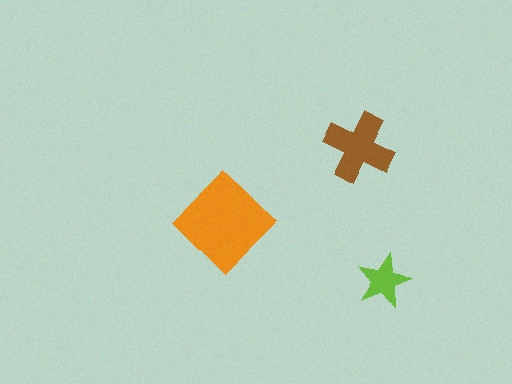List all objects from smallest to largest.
The lime star, the brown cross, the orange diamond.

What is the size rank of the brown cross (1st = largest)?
2nd.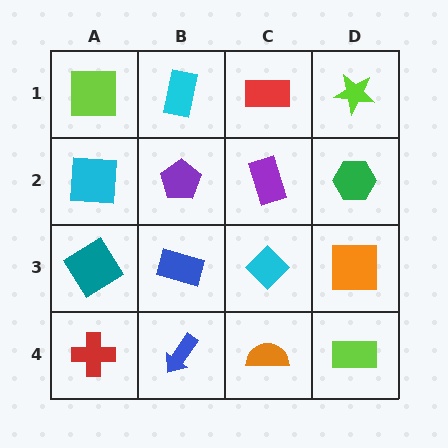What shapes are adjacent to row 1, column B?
A purple pentagon (row 2, column B), a lime square (row 1, column A), a red rectangle (row 1, column C).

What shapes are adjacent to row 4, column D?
An orange square (row 3, column D), an orange semicircle (row 4, column C).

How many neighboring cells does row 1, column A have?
2.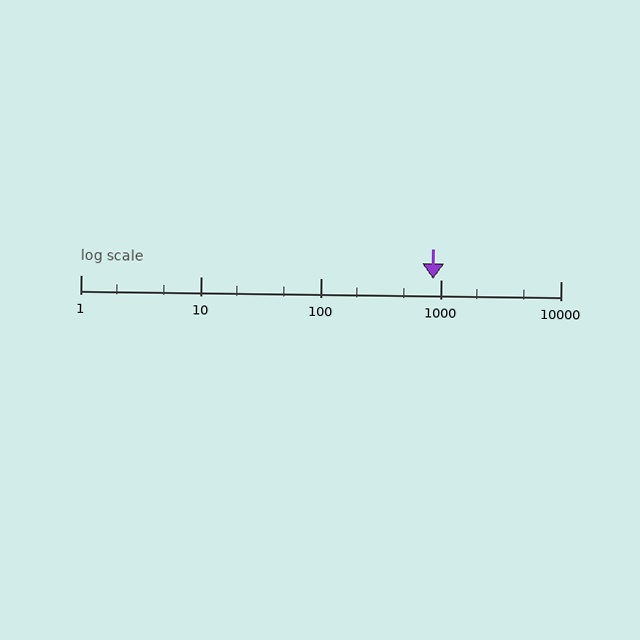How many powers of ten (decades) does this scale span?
The scale spans 4 decades, from 1 to 10000.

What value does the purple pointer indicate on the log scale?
The pointer indicates approximately 870.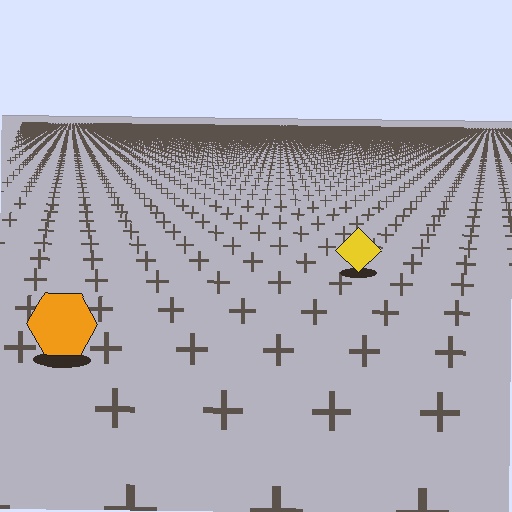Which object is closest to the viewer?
The orange hexagon is closest. The texture marks near it are larger and more spread out.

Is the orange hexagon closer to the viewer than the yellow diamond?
Yes. The orange hexagon is closer — you can tell from the texture gradient: the ground texture is coarser near it.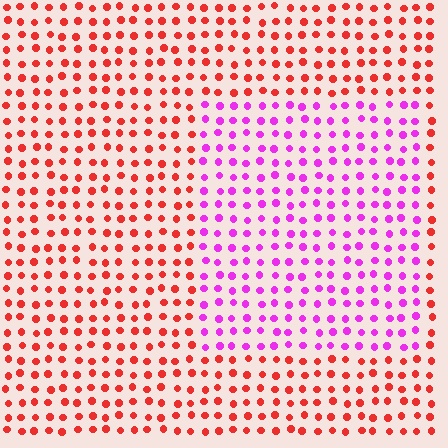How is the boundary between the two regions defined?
The boundary is defined purely by a slight shift in hue (about 60 degrees). Spacing, size, and orientation are identical on both sides.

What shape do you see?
I see a rectangle.